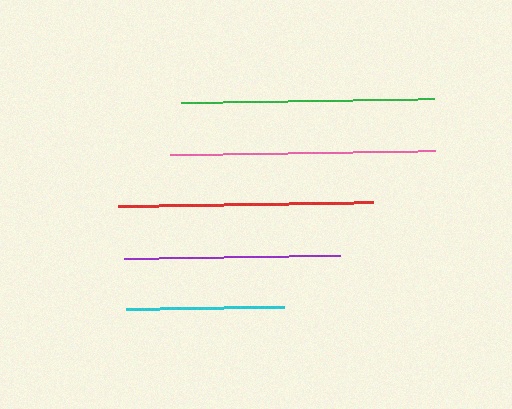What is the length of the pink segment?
The pink segment is approximately 265 pixels long.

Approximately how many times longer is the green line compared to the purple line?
The green line is approximately 1.2 times the length of the purple line.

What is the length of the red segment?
The red segment is approximately 256 pixels long.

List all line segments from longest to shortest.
From longest to shortest: pink, red, green, purple, cyan.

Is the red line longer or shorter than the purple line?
The red line is longer than the purple line.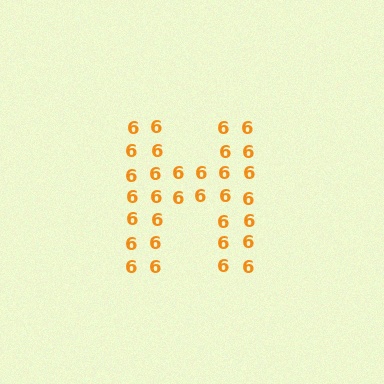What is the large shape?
The large shape is the letter H.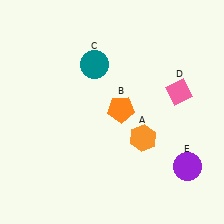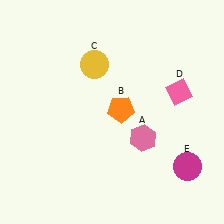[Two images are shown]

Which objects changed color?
A changed from orange to pink. C changed from teal to yellow. E changed from purple to magenta.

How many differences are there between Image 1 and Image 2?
There are 3 differences between the two images.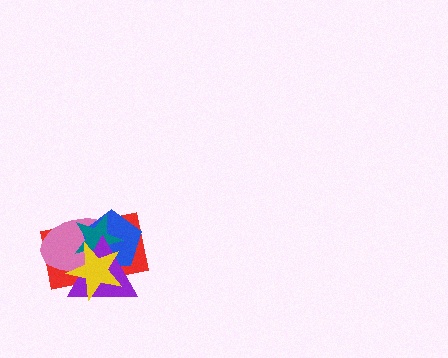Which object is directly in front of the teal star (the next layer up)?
The purple triangle is directly in front of the teal star.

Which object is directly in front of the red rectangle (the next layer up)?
The pink ellipse is directly in front of the red rectangle.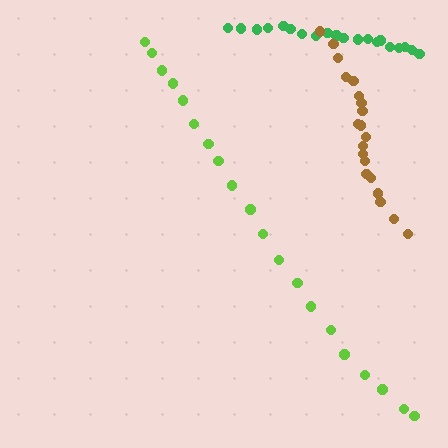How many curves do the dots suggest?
There are 3 distinct paths.